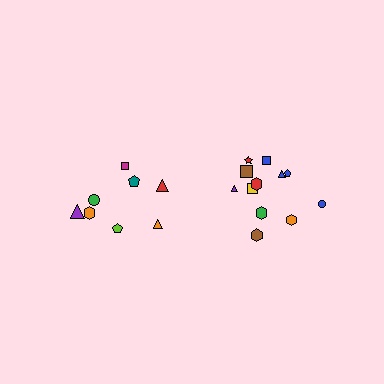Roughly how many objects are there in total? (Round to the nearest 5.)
Roughly 20 objects in total.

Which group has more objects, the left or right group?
The right group.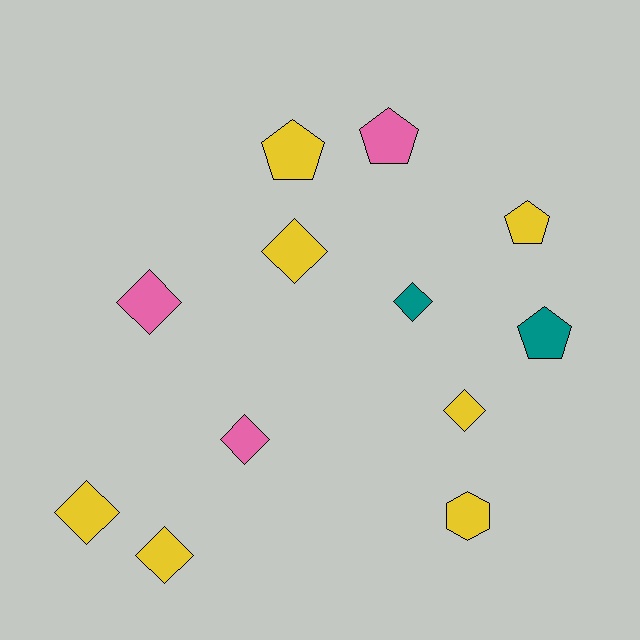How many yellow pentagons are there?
There are 2 yellow pentagons.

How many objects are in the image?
There are 12 objects.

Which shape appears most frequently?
Diamond, with 7 objects.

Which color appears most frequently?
Yellow, with 7 objects.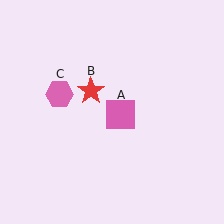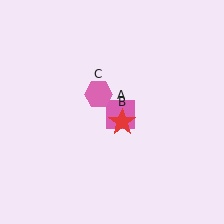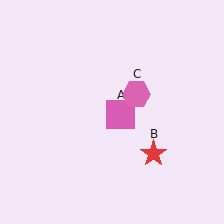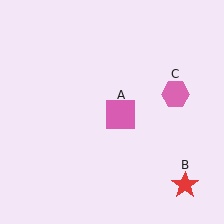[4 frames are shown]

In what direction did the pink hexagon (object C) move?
The pink hexagon (object C) moved right.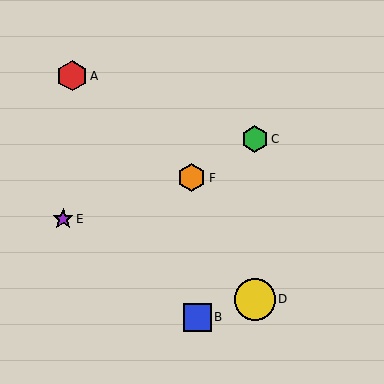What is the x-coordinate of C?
Object C is at x≈255.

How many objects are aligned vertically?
2 objects (C, D) are aligned vertically.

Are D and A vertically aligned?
No, D is at x≈255 and A is at x≈72.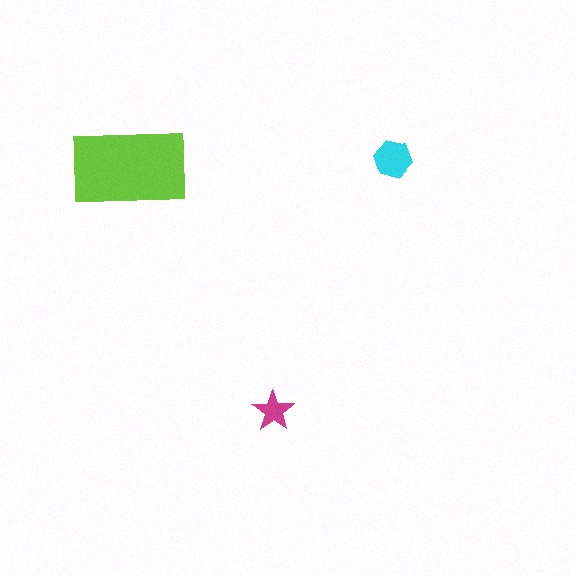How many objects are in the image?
There are 3 objects in the image.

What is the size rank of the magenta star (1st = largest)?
3rd.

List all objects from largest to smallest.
The lime rectangle, the cyan hexagon, the magenta star.